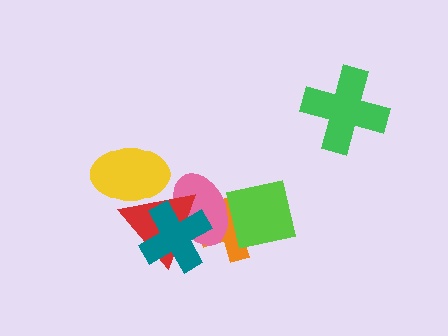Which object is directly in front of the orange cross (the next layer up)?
The pink ellipse is directly in front of the orange cross.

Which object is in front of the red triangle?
The teal cross is in front of the red triangle.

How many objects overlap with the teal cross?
3 objects overlap with the teal cross.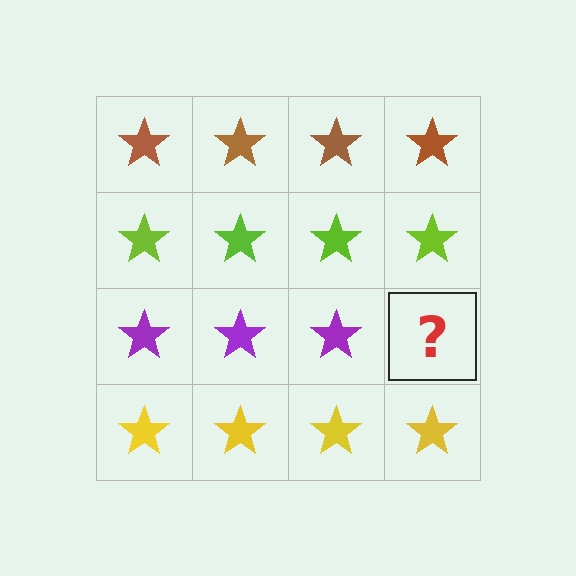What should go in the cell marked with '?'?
The missing cell should contain a purple star.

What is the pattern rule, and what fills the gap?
The rule is that each row has a consistent color. The gap should be filled with a purple star.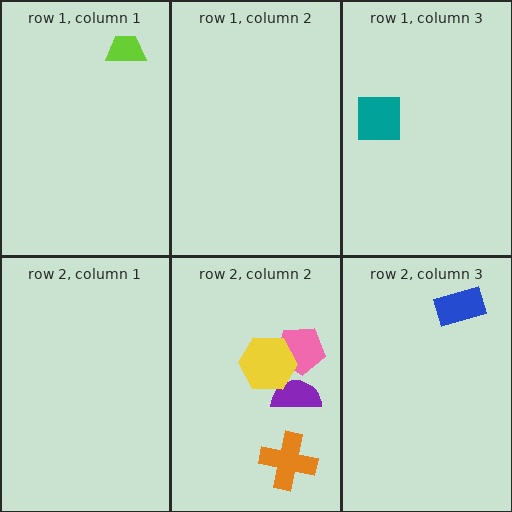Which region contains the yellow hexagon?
The row 2, column 2 region.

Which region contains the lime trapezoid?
The row 1, column 1 region.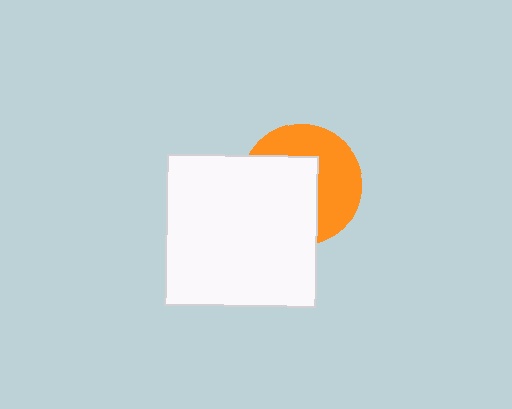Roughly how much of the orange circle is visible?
About half of it is visible (roughly 48%).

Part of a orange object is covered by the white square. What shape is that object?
It is a circle.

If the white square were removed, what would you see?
You would see the complete orange circle.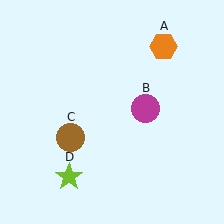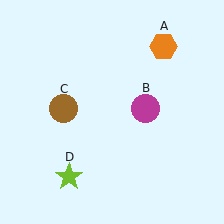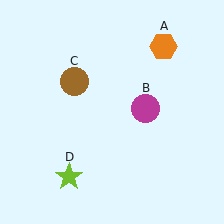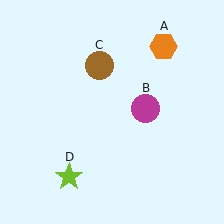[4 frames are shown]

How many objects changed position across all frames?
1 object changed position: brown circle (object C).